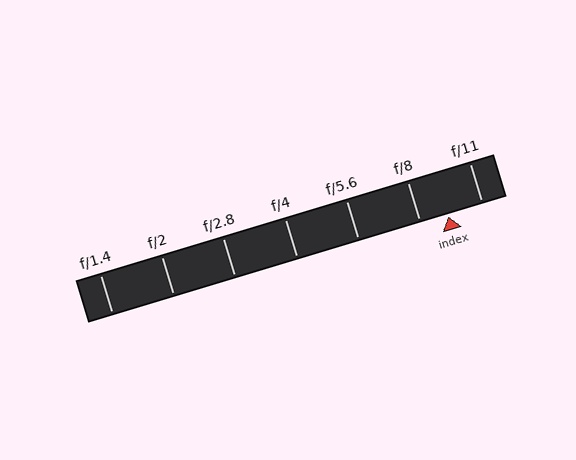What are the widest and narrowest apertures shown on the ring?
The widest aperture shown is f/1.4 and the narrowest is f/11.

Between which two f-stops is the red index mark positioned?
The index mark is between f/8 and f/11.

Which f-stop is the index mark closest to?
The index mark is closest to f/8.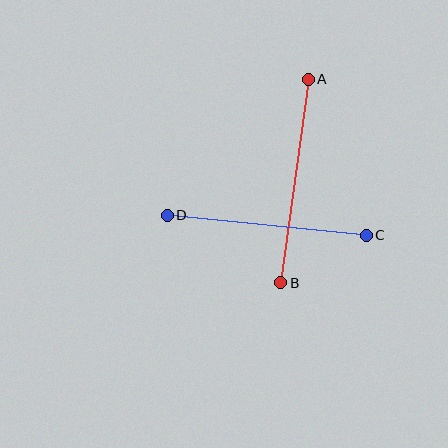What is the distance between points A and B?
The distance is approximately 206 pixels.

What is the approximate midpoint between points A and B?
The midpoint is at approximately (294, 181) pixels.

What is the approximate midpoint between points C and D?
The midpoint is at approximately (267, 225) pixels.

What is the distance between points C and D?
The distance is approximately 200 pixels.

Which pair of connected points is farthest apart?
Points A and B are farthest apart.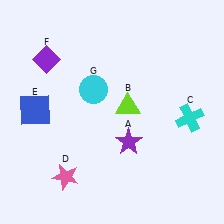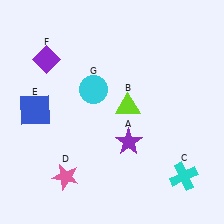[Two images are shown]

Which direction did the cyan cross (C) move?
The cyan cross (C) moved down.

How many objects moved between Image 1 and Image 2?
1 object moved between the two images.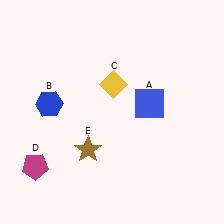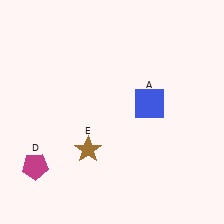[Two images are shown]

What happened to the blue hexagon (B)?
The blue hexagon (B) was removed in Image 2. It was in the top-left area of Image 1.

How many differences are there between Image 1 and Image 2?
There are 2 differences between the two images.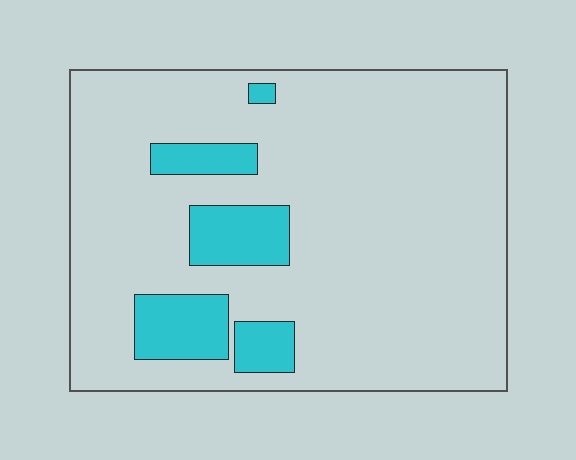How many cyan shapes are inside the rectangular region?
5.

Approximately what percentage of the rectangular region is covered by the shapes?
Approximately 15%.